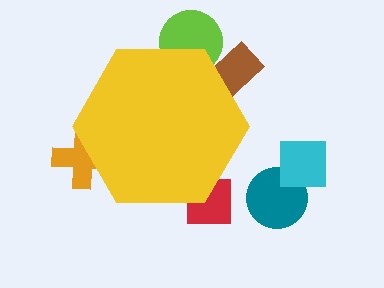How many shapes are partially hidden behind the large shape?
4 shapes are partially hidden.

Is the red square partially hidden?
Yes, the red square is partially hidden behind the yellow hexagon.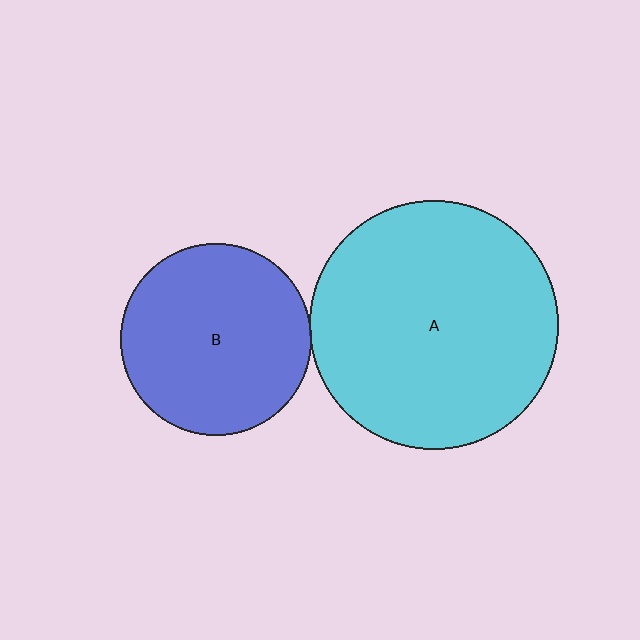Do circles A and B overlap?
Yes.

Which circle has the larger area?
Circle A (cyan).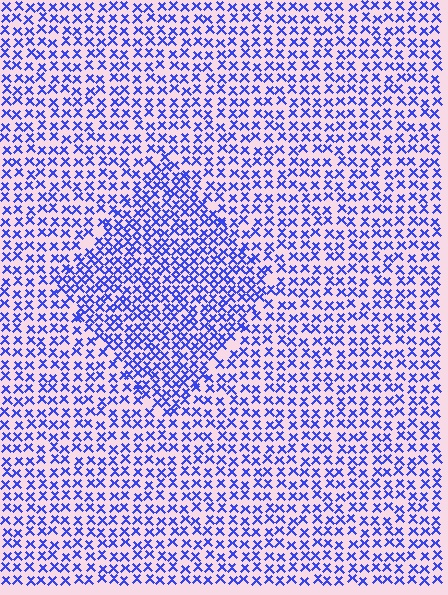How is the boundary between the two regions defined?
The boundary is defined by a change in element density (approximately 1.6x ratio). All elements are the same color, size, and shape.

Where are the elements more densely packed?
The elements are more densely packed inside the diamond boundary.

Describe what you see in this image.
The image contains small blue elements arranged at two different densities. A diamond-shaped region is visible where the elements are more densely packed than the surrounding area.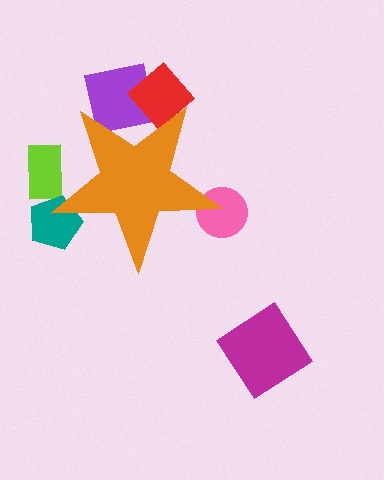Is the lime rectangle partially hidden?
Yes, the lime rectangle is partially hidden behind the orange star.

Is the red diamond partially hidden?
Yes, the red diamond is partially hidden behind the orange star.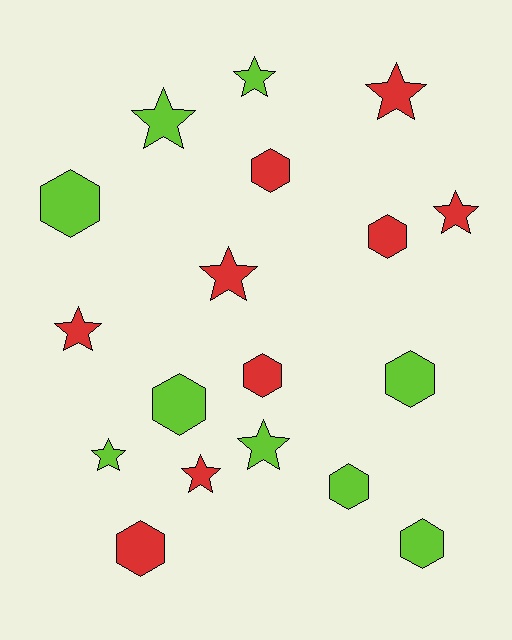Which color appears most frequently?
Lime, with 9 objects.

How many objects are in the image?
There are 18 objects.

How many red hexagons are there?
There are 4 red hexagons.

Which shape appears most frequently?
Star, with 9 objects.